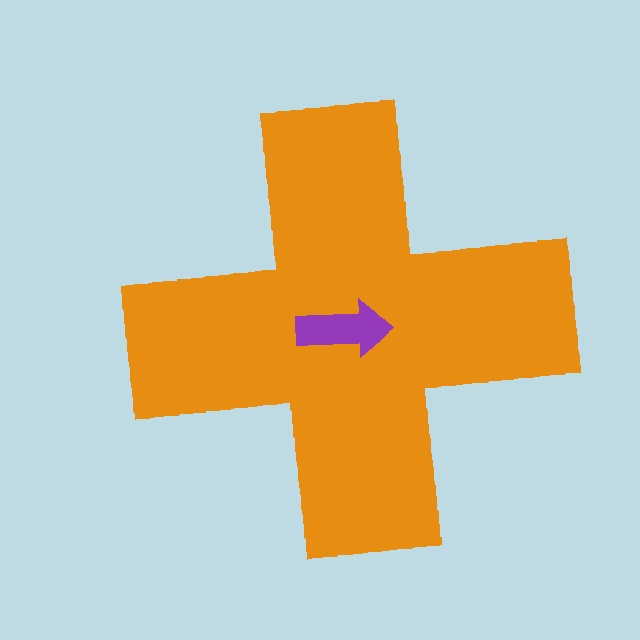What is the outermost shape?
The orange cross.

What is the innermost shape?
The purple arrow.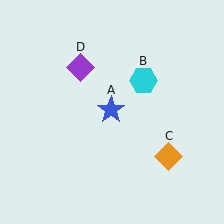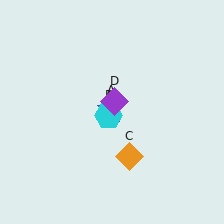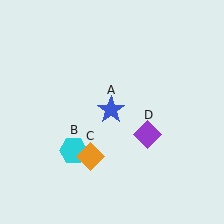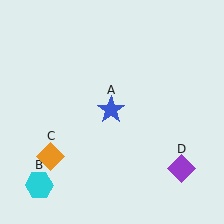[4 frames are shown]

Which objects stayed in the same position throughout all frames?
Blue star (object A) remained stationary.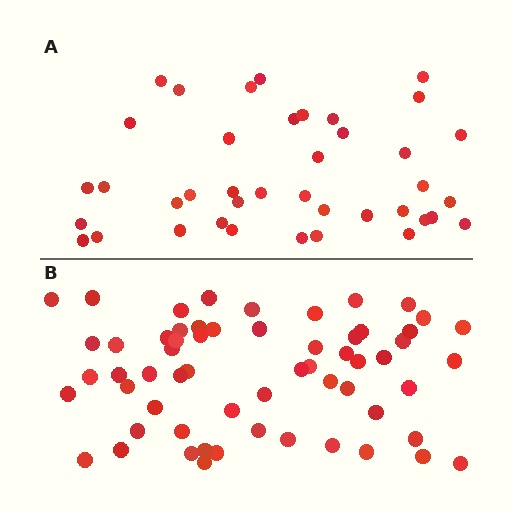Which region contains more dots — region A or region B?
Region B (the bottom region) has more dots.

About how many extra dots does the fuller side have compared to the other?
Region B has approximately 20 more dots than region A.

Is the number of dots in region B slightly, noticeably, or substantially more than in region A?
Region B has substantially more. The ratio is roughly 1.5 to 1.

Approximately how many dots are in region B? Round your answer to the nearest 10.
About 60 dots.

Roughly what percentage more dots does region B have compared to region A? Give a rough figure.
About 50% more.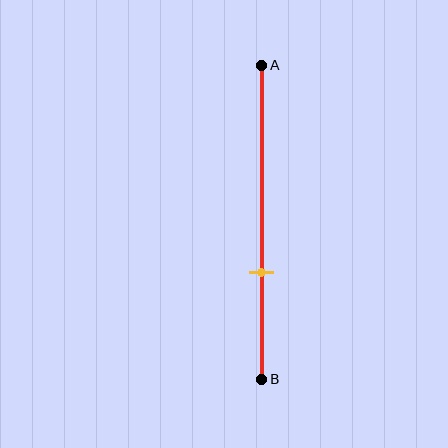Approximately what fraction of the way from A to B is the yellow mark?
The yellow mark is approximately 65% of the way from A to B.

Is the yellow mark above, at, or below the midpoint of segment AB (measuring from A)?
The yellow mark is below the midpoint of segment AB.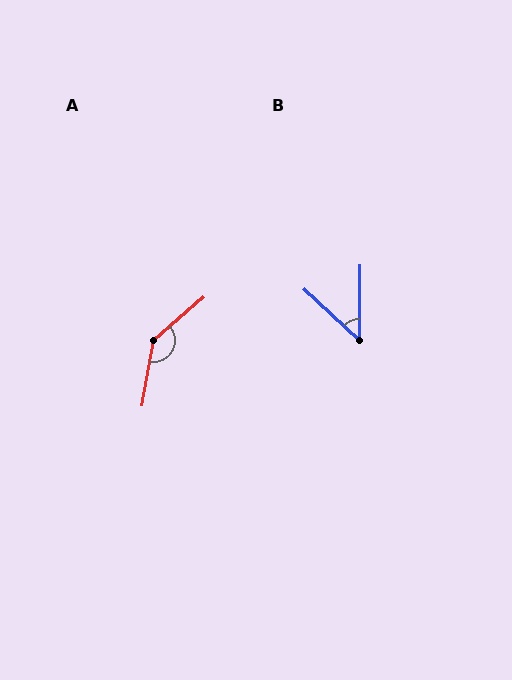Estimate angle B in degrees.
Approximately 48 degrees.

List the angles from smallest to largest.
B (48°), A (141°).